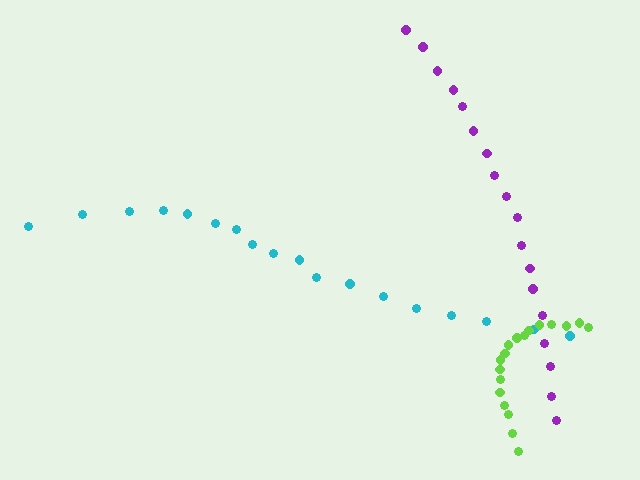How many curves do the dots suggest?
There are 3 distinct paths.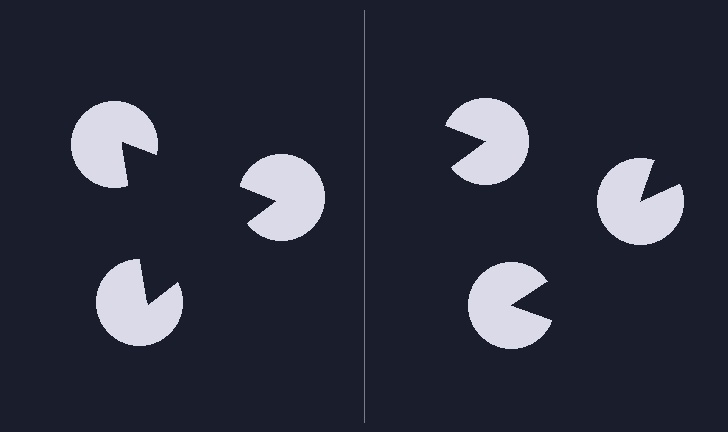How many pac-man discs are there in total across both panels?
6 — 3 on each side.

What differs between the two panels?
The pac-man discs are positioned identically on both sides; only the wedge orientations differ. On the left they align to a triangle; on the right they are misaligned.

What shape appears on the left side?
An illusory triangle.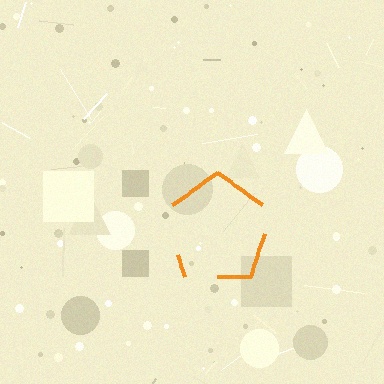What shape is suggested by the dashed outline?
The dashed outline suggests a pentagon.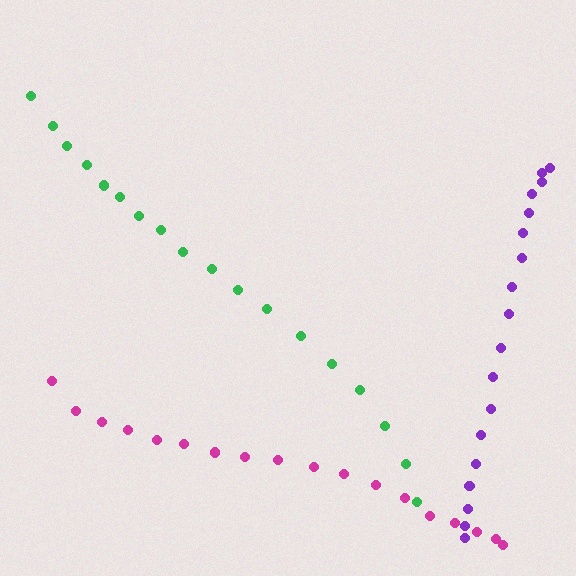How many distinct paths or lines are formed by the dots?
There are 3 distinct paths.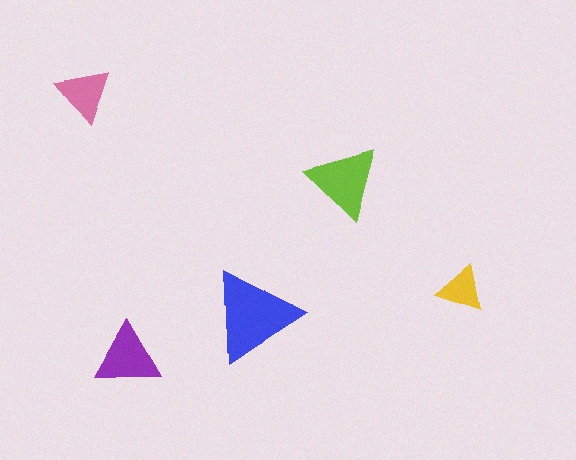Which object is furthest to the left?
The pink triangle is leftmost.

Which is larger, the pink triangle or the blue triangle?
The blue one.